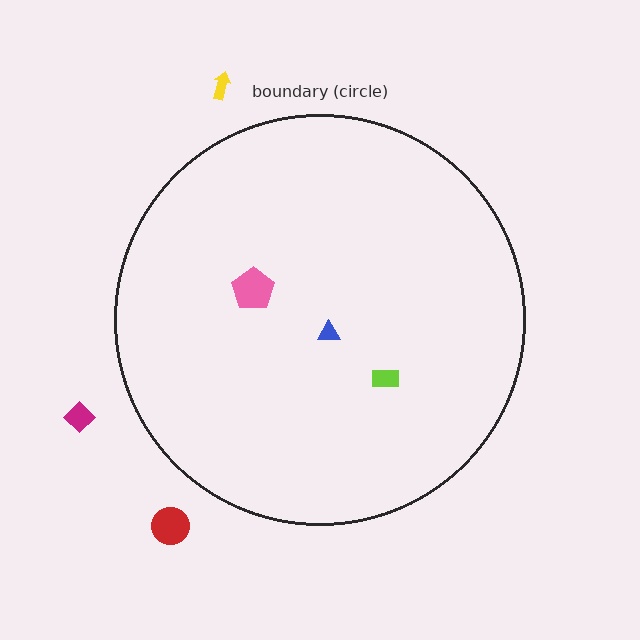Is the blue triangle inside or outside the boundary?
Inside.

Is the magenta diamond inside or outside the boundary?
Outside.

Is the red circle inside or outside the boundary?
Outside.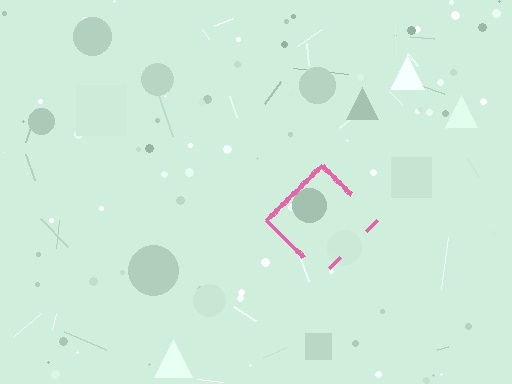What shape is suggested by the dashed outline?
The dashed outline suggests a diamond.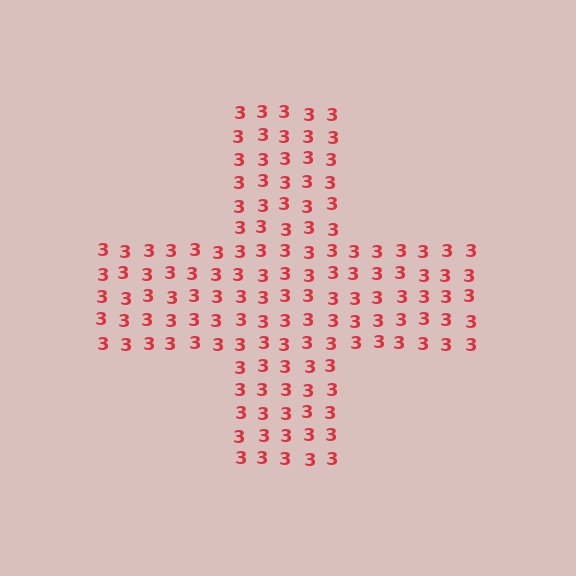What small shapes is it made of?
It is made of small digit 3's.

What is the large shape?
The large shape is a cross.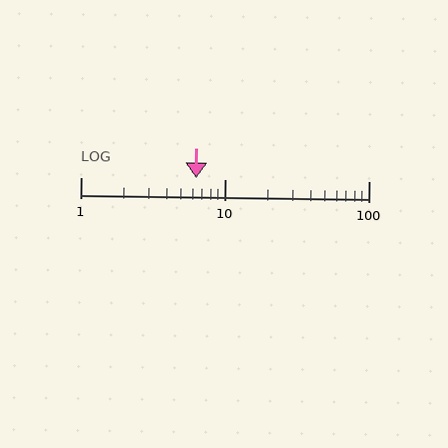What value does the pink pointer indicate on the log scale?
The pointer indicates approximately 6.3.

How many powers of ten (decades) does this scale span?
The scale spans 2 decades, from 1 to 100.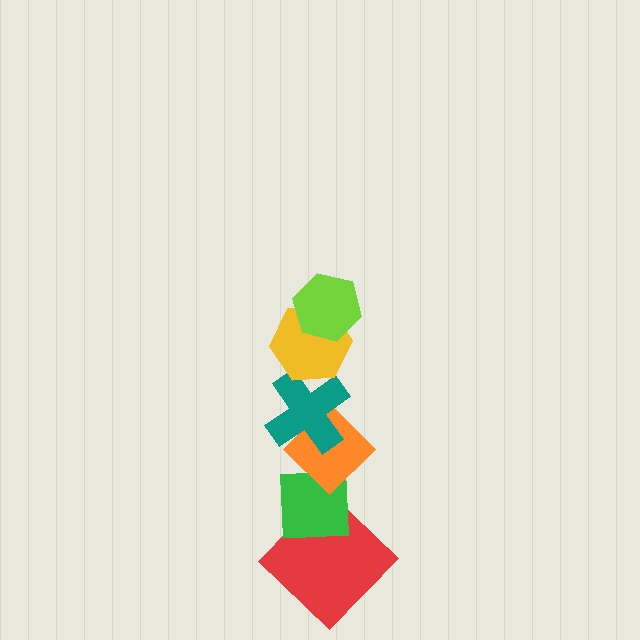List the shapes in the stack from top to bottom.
From top to bottom: the lime hexagon, the yellow hexagon, the teal cross, the orange diamond, the green square, the red diamond.